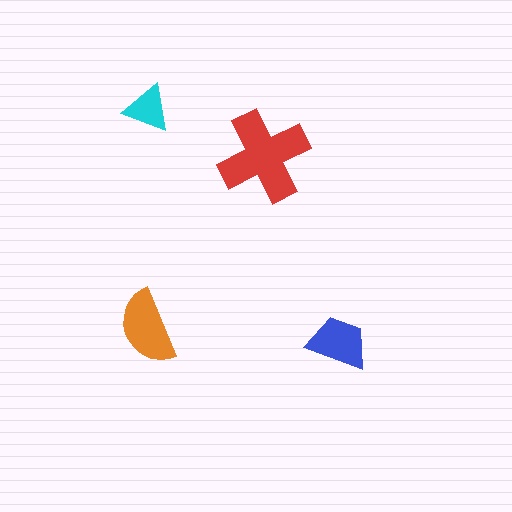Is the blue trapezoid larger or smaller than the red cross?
Smaller.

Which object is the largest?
The red cross.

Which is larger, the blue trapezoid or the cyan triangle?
The blue trapezoid.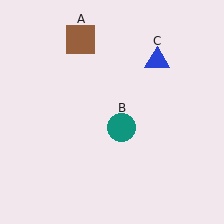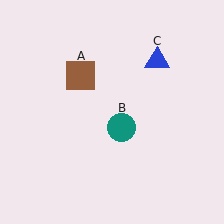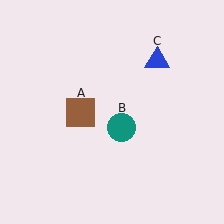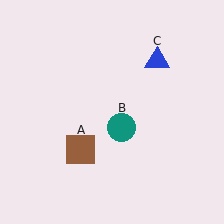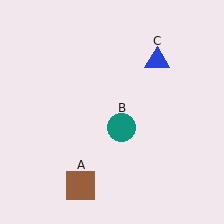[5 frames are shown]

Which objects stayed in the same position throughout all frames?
Teal circle (object B) and blue triangle (object C) remained stationary.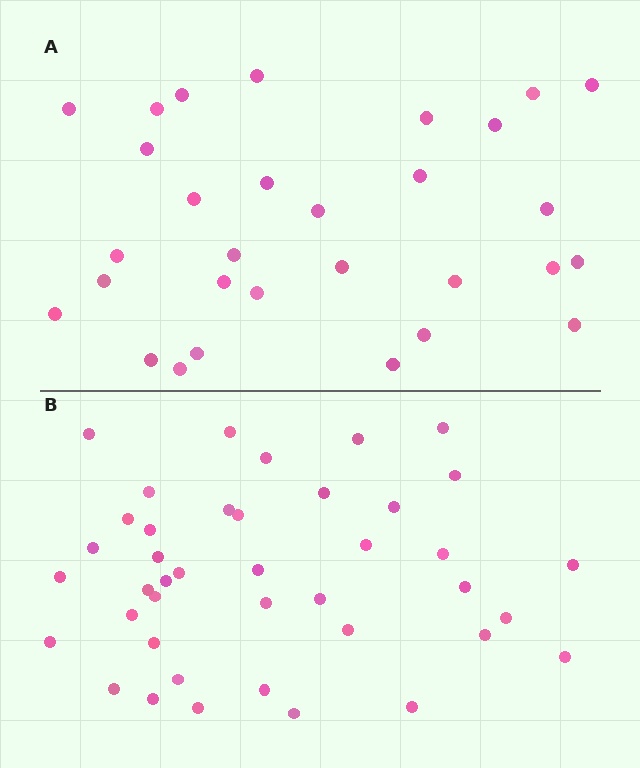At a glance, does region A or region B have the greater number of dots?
Region B (the bottom region) has more dots.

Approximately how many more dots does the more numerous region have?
Region B has roughly 12 or so more dots than region A.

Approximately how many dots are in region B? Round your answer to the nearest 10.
About 40 dots. (The exact count is 41, which rounds to 40.)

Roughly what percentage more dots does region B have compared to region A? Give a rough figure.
About 35% more.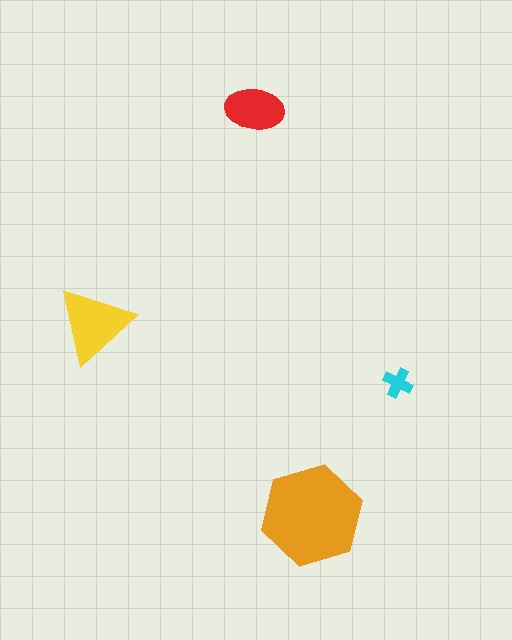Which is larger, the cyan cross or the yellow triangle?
The yellow triangle.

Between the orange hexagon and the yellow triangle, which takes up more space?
The orange hexagon.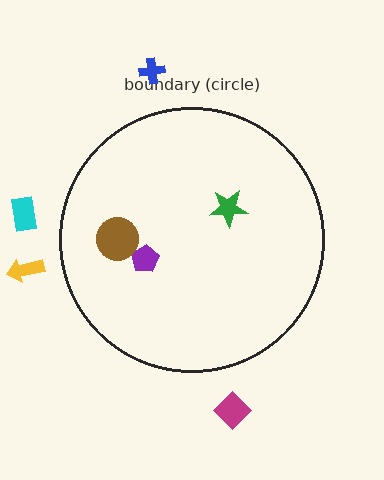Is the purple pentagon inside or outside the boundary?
Inside.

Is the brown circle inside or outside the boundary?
Inside.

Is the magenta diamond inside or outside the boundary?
Outside.